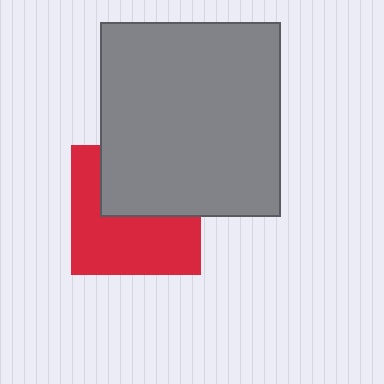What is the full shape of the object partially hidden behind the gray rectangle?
The partially hidden object is a red square.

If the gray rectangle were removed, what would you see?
You would see the complete red square.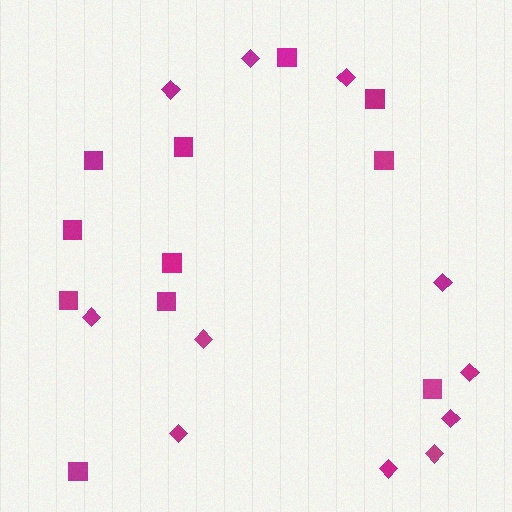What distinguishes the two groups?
There are 2 groups: one group of diamonds (11) and one group of squares (11).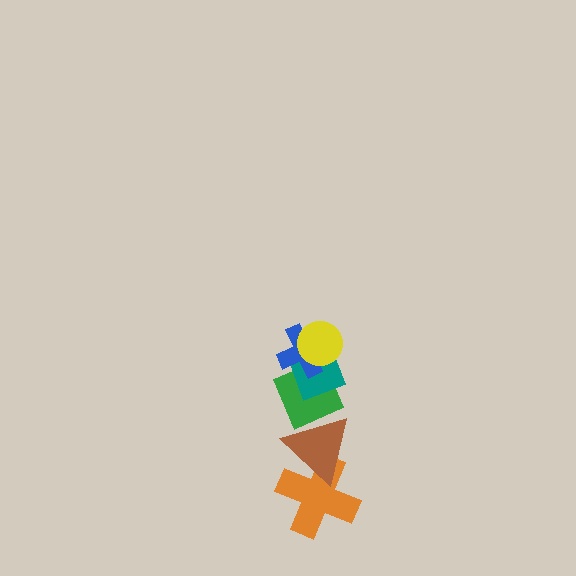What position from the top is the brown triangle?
The brown triangle is 5th from the top.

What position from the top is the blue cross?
The blue cross is 2nd from the top.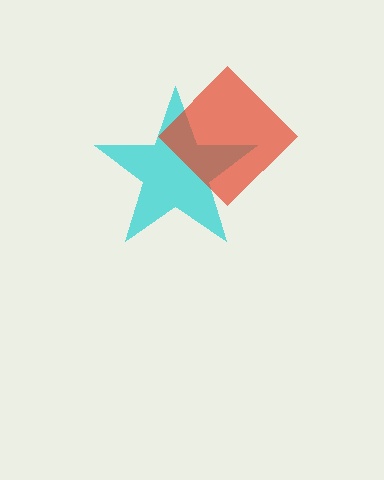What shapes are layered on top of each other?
The layered shapes are: a cyan star, a red diamond.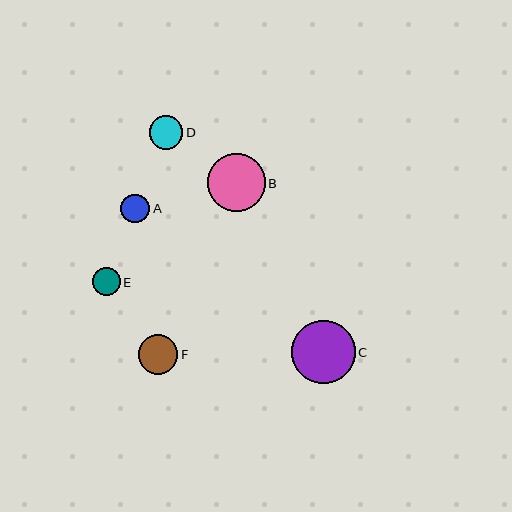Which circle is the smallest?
Circle E is the smallest with a size of approximately 28 pixels.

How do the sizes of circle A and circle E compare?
Circle A and circle E are approximately the same size.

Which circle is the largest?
Circle C is the largest with a size of approximately 63 pixels.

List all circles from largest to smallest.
From largest to smallest: C, B, F, D, A, E.